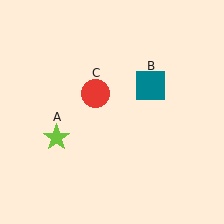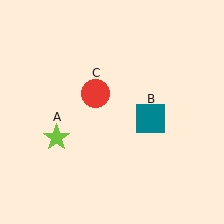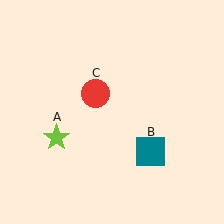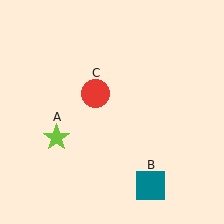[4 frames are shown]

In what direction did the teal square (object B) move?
The teal square (object B) moved down.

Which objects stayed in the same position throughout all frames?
Lime star (object A) and red circle (object C) remained stationary.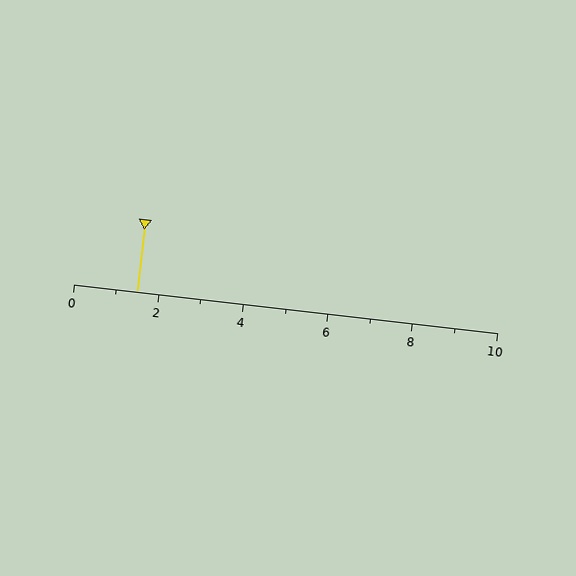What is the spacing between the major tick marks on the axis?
The major ticks are spaced 2 apart.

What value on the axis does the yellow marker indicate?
The marker indicates approximately 1.5.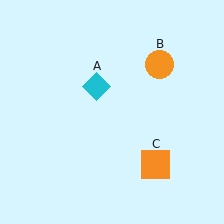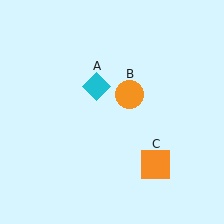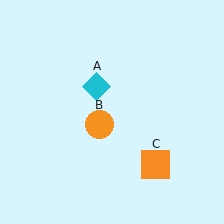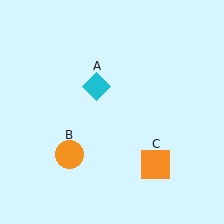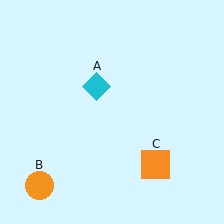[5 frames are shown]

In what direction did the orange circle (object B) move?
The orange circle (object B) moved down and to the left.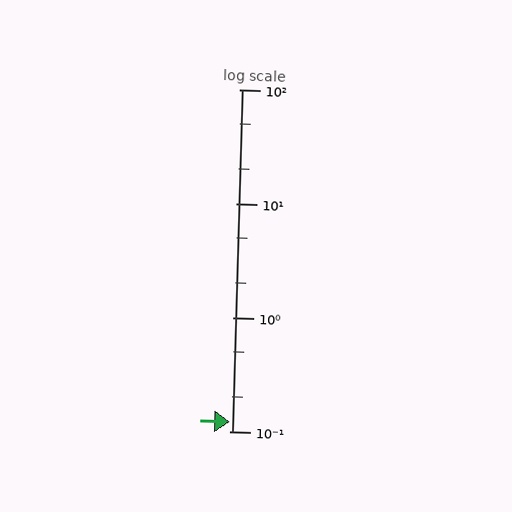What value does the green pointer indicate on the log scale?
The pointer indicates approximately 0.12.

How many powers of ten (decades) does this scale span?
The scale spans 3 decades, from 0.1 to 100.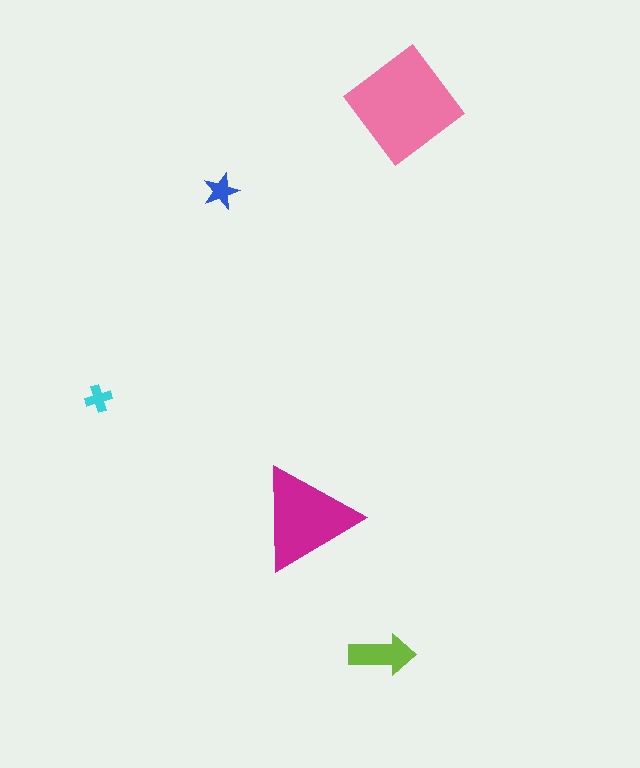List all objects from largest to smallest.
The pink diamond, the magenta triangle, the lime arrow, the blue star, the cyan cross.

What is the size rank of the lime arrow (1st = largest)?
3rd.